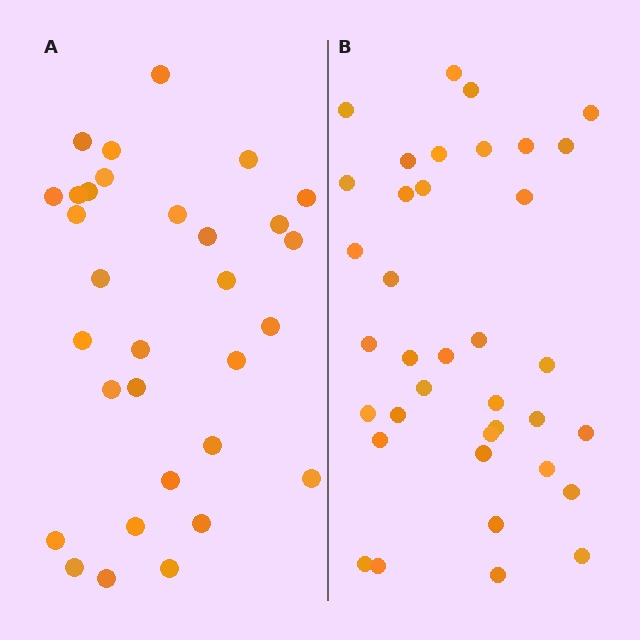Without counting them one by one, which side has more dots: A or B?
Region B (the right region) has more dots.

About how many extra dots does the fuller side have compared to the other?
Region B has about 6 more dots than region A.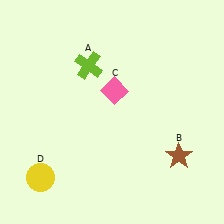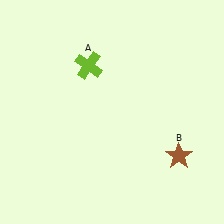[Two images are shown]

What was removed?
The yellow circle (D), the pink diamond (C) were removed in Image 2.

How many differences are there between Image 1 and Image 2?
There are 2 differences between the two images.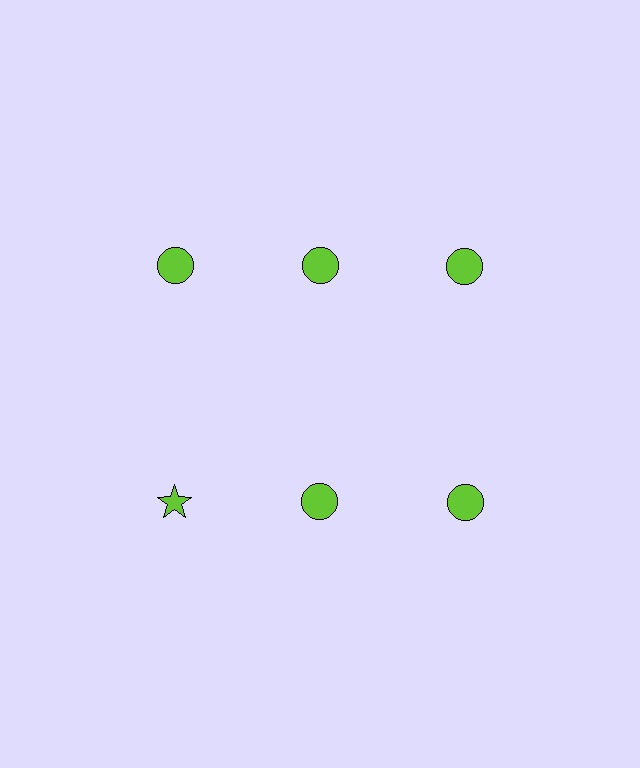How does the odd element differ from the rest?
It has a different shape: star instead of circle.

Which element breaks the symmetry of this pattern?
The lime star in the second row, leftmost column breaks the symmetry. All other shapes are lime circles.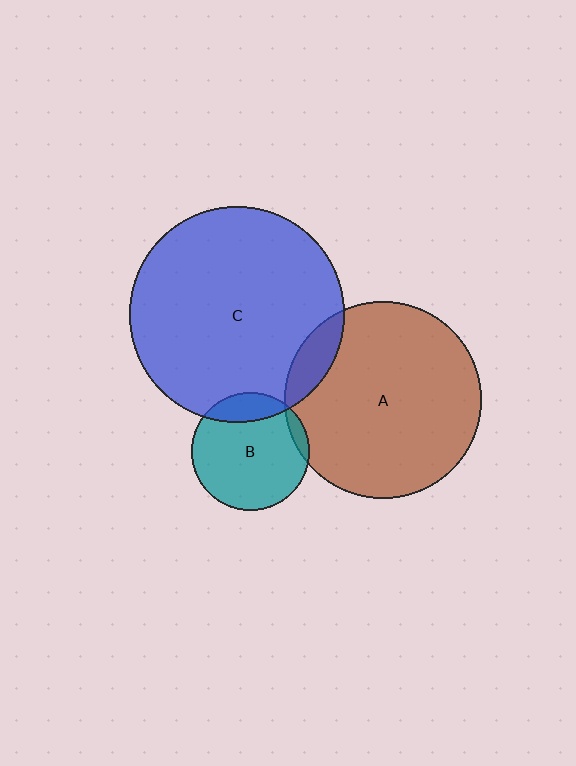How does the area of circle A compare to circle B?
Approximately 2.8 times.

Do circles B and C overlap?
Yes.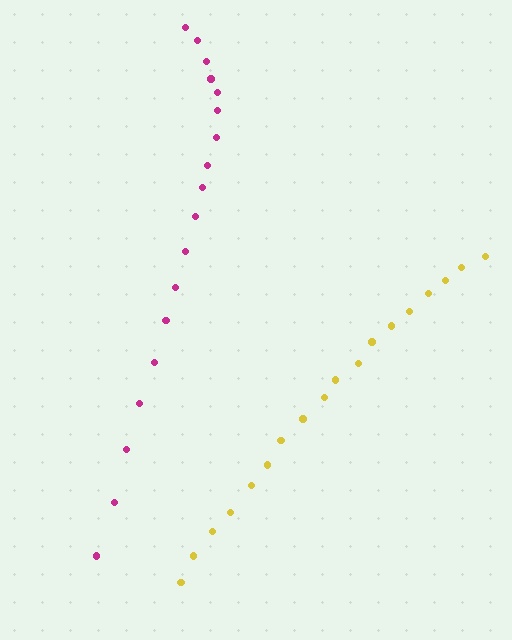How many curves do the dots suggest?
There are 2 distinct paths.